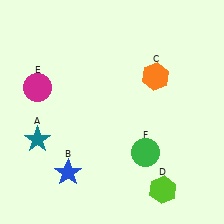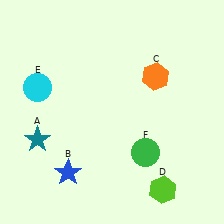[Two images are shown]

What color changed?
The circle (E) changed from magenta in Image 1 to cyan in Image 2.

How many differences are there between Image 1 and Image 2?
There is 1 difference between the two images.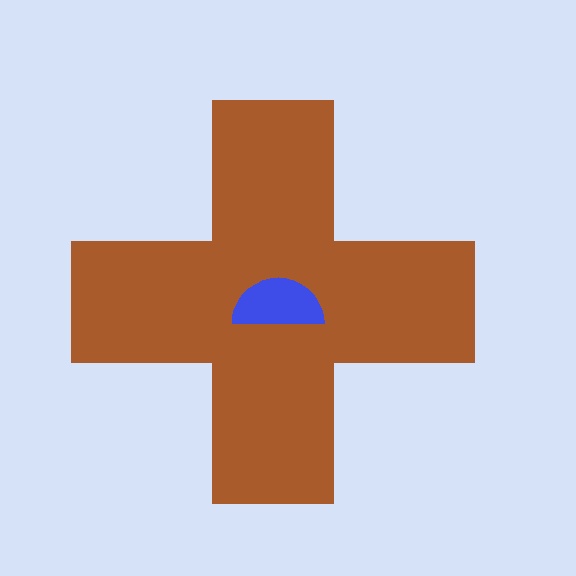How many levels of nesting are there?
2.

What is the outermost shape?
The brown cross.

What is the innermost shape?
The blue semicircle.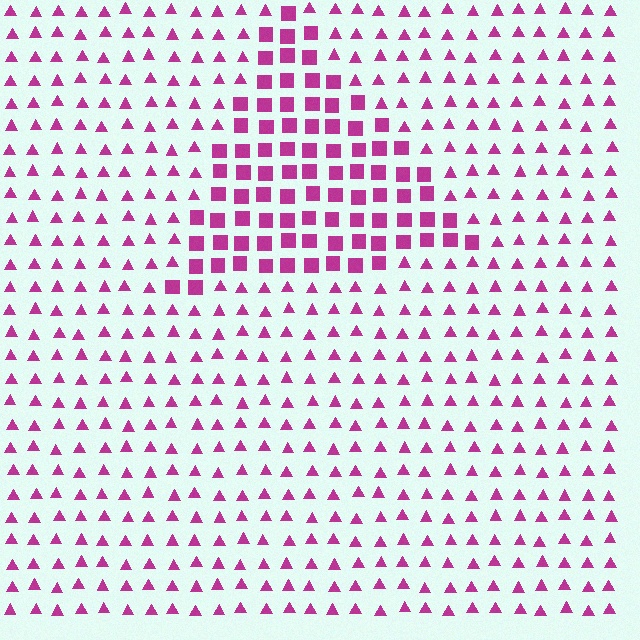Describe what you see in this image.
The image is filled with small magenta elements arranged in a uniform grid. A triangle-shaped region contains squares, while the surrounding area contains triangles. The boundary is defined purely by the change in element shape.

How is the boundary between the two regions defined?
The boundary is defined by a change in element shape: squares inside vs. triangles outside. All elements share the same color and spacing.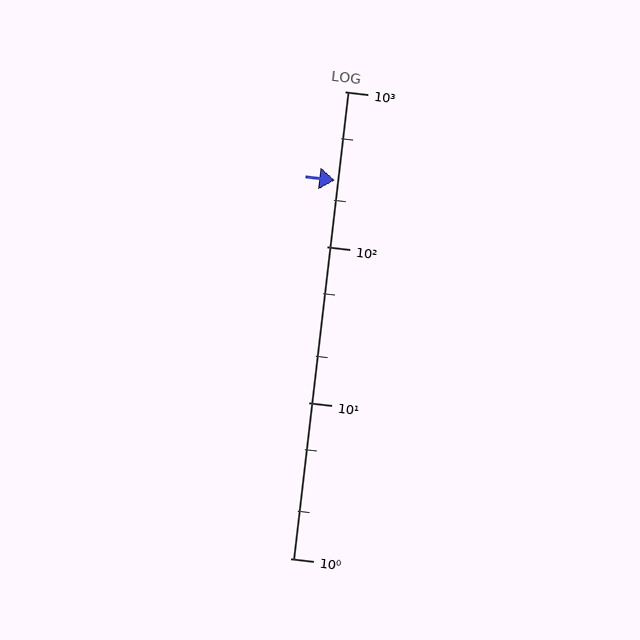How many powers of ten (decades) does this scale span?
The scale spans 3 decades, from 1 to 1000.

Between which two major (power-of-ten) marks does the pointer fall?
The pointer is between 100 and 1000.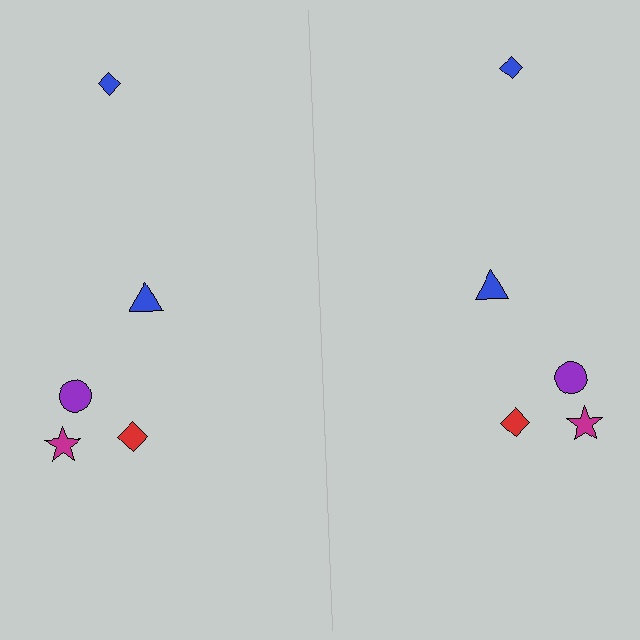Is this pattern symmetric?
Yes, this pattern has bilateral (reflection) symmetry.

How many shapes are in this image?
There are 10 shapes in this image.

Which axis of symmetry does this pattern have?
The pattern has a vertical axis of symmetry running through the center of the image.